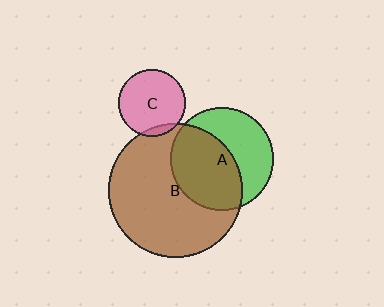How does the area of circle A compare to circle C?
Approximately 2.3 times.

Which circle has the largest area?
Circle B (brown).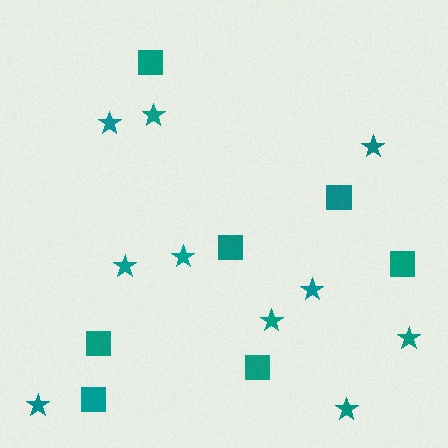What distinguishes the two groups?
There are 2 groups: one group of squares (7) and one group of stars (10).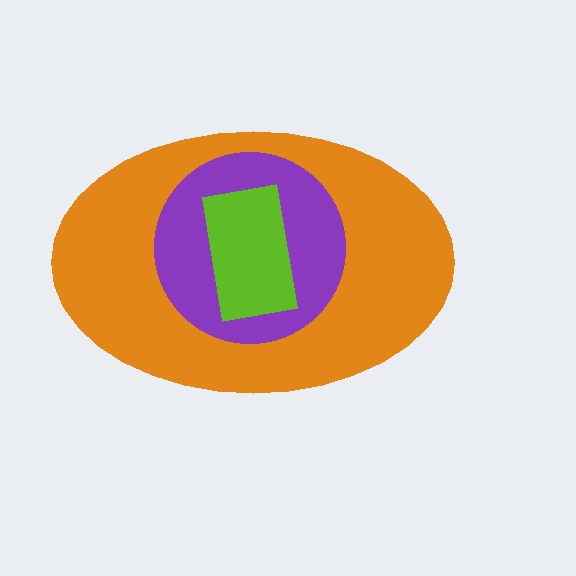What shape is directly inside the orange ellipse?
The purple circle.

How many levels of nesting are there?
3.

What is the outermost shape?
The orange ellipse.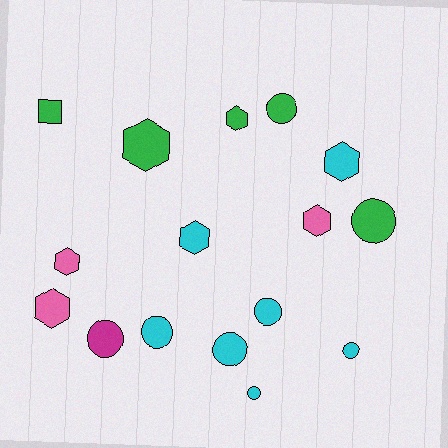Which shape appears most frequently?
Circle, with 8 objects.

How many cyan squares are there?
There are no cyan squares.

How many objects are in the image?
There are 16 objects.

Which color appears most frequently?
Cyan, with 7 objects.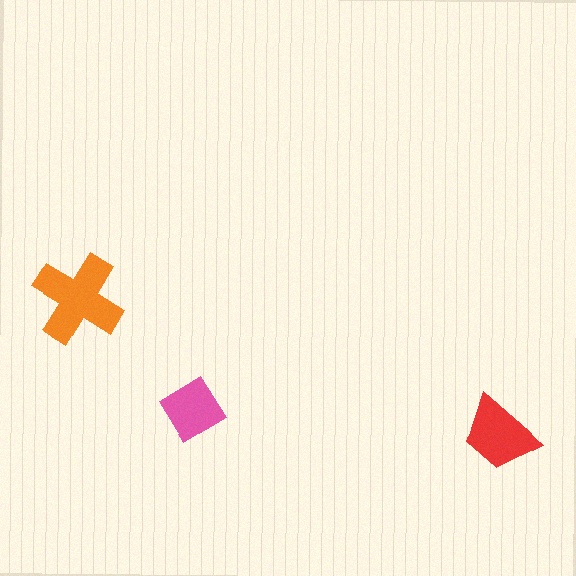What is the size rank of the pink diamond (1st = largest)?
3rd.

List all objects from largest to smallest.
The orange cross, the red trapezoid, the pink diamond.